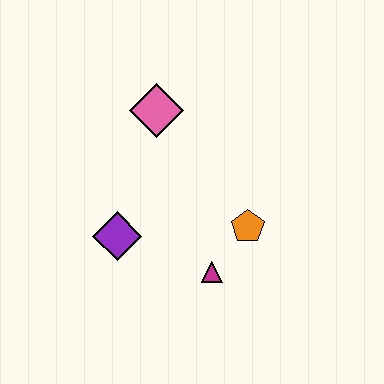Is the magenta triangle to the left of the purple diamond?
No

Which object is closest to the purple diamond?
The magenta triangle is closest to the purple diamond.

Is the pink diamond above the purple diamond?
Yes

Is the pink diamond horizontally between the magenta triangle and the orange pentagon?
No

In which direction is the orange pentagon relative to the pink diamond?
The orange pentagon is below the pink diamond.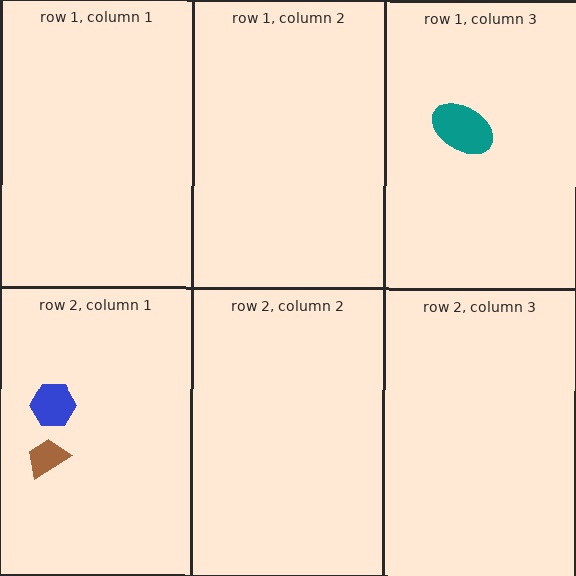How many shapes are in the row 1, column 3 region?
1.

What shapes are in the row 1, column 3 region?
The teal ellipse.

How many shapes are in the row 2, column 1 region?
2.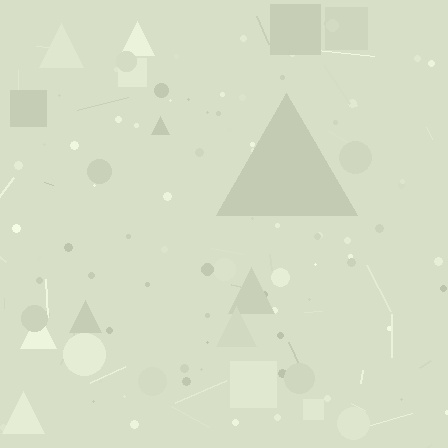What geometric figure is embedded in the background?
A triangle is embedded in the background.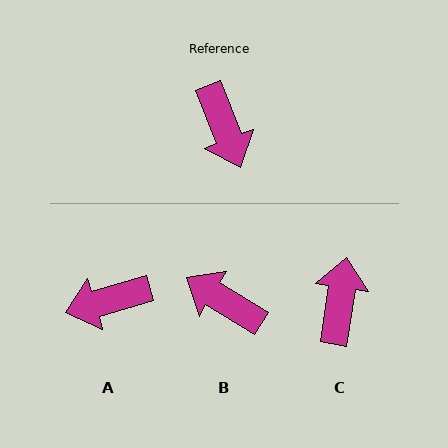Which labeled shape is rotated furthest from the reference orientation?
C, about 150 degrees away.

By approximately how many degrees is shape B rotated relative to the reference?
Approximately 143 degrees clockwise.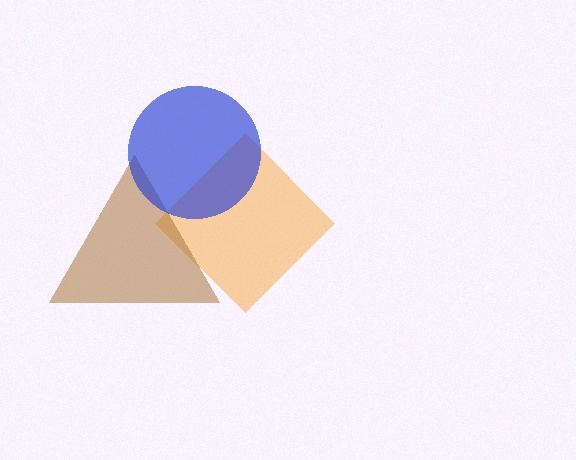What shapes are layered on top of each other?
The layered shapes are: an orange diamond, a brown triangle, a blue circle.